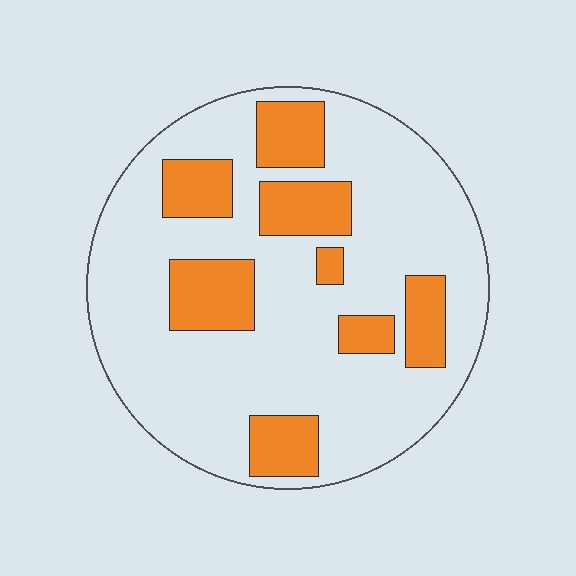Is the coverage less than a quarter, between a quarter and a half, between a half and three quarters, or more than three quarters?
Less than a quarter.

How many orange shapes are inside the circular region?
8.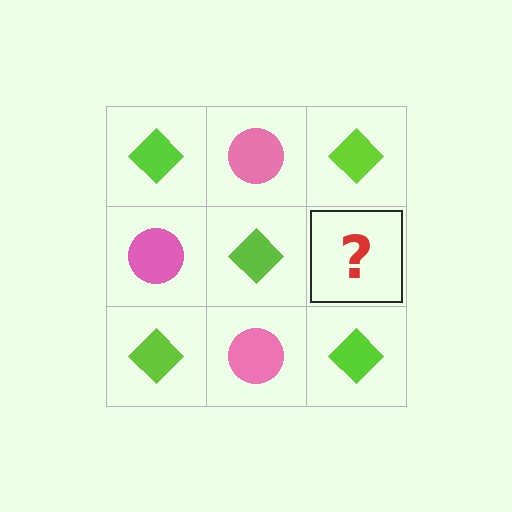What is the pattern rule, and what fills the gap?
The rule is that it alternates lime diamond and pink circle in a checkerboard pattern. The gap should be filled with a pink circle.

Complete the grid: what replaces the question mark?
The question mark should be replaced with a pink circle.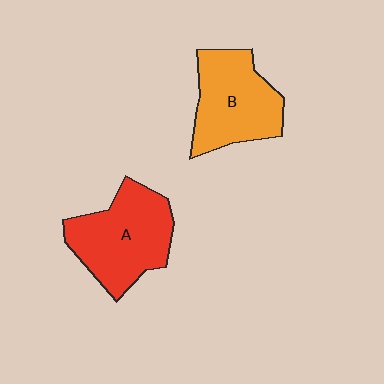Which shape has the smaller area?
Shape B (orange).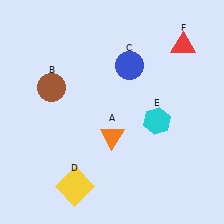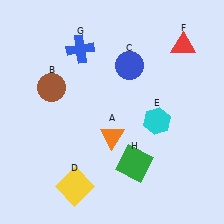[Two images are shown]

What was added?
A blue cross (G), a green square (H) were added in Image 2.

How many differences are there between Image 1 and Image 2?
There are 2 differences between the two images.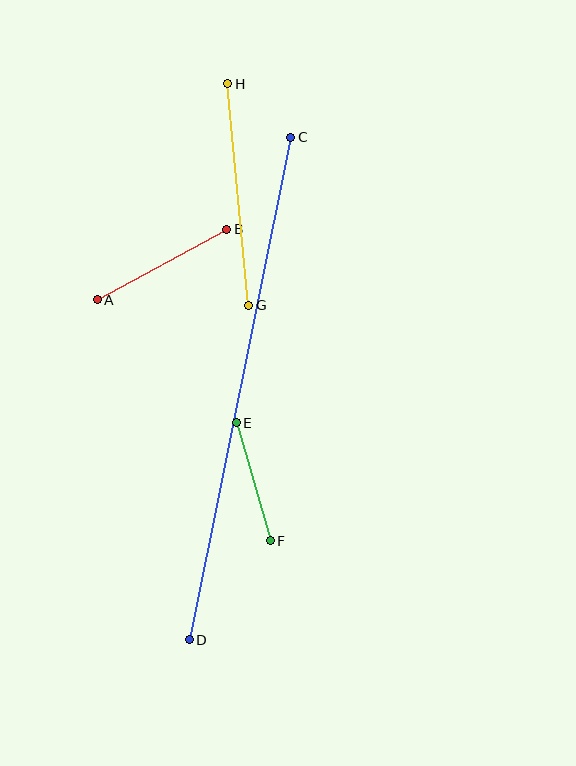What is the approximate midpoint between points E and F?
The midpoint is at approximately (253, 482) pixels.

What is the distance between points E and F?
The distance is approximately 123 pixels.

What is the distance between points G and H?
The distance is approximately 222 pixels.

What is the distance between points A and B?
The distance is approximately 147 pixels.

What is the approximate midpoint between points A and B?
The midpoint is at approximately (162, 264) pixels.